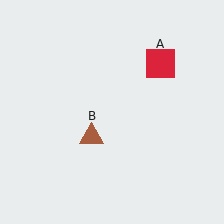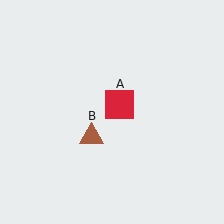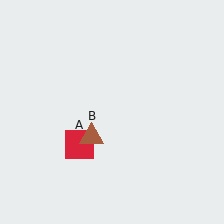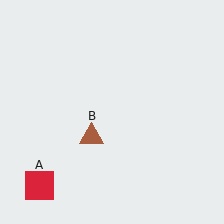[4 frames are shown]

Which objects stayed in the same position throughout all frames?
Brown triangle (object B) remained stationary.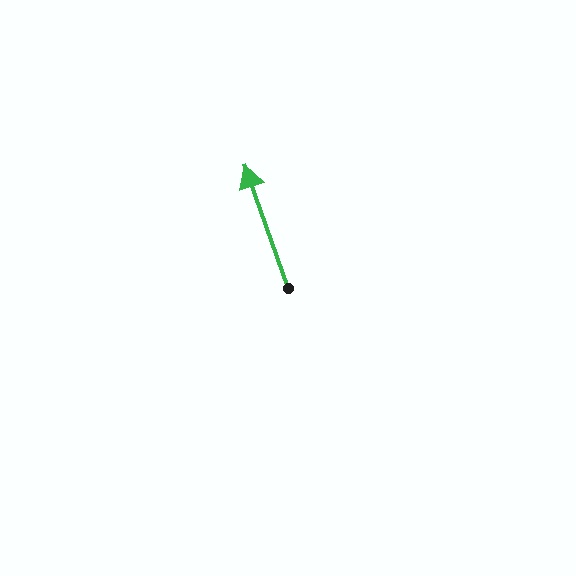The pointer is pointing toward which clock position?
Roughly 11 o'clock.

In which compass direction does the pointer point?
North.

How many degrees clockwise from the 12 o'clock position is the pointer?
Approximately 341 degrees.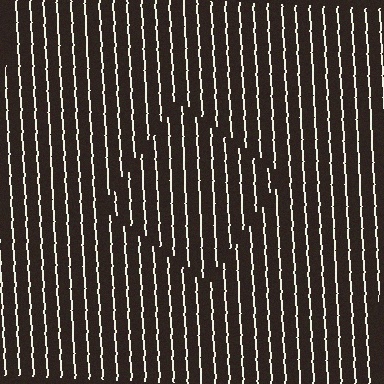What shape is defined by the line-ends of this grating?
An illusory square. The interior of the shape contains the same grating, shifted by half a period — the contour is defined by the phase discontinuity where line-ends from the inner and outer gratings abut.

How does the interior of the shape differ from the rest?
The interior of the shape contains the same grating, shifted by half a period — the contour is defined by the phase discontinuity where line-ends from the inner and outer gratings abut.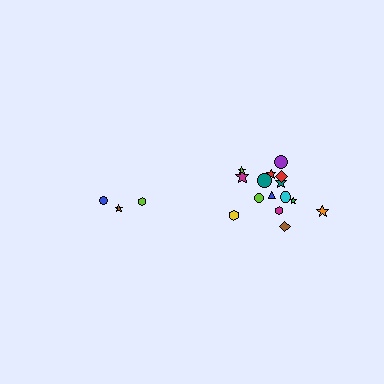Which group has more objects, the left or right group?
The right group.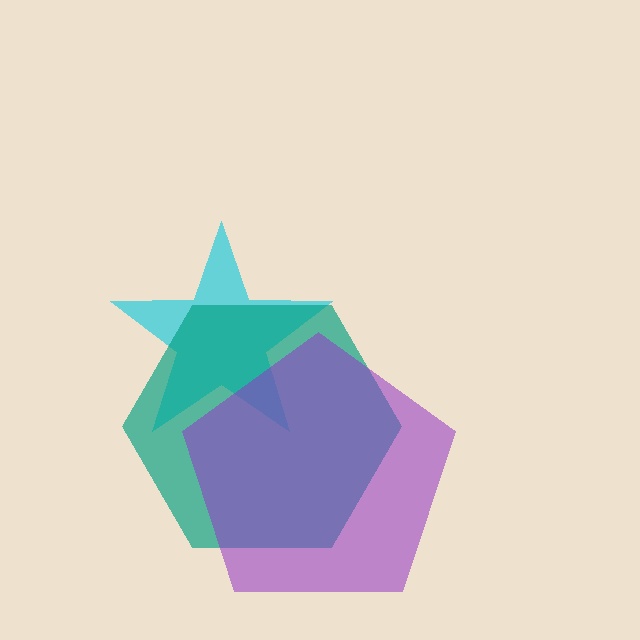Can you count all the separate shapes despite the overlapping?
Yes, there are 3 separate shapes.